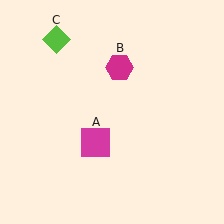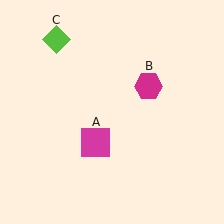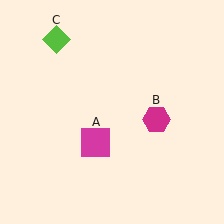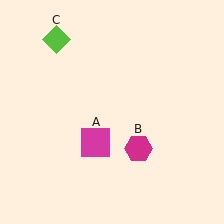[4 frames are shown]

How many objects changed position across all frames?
1 object changed position: magenta hexagon (object B).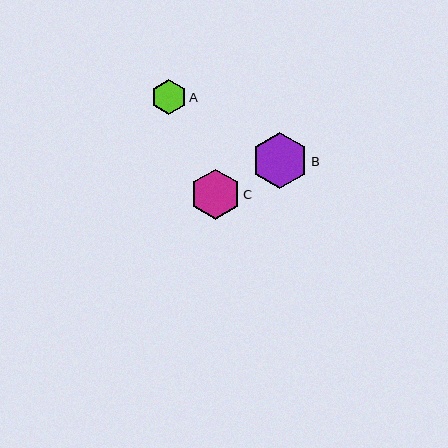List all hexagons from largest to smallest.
From largest to smallest: B, C, A.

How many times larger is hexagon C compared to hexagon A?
Hexagon C is approximately 1.4 times the size of hexagon A.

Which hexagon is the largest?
Hexagon B is the largest with a size of approximately 56 pixels.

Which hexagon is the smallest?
Hexagon A is the smallest with a size of approximately 35 pixels.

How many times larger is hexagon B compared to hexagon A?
Hexagon B is approximately 1.6 times the size of hexagon A.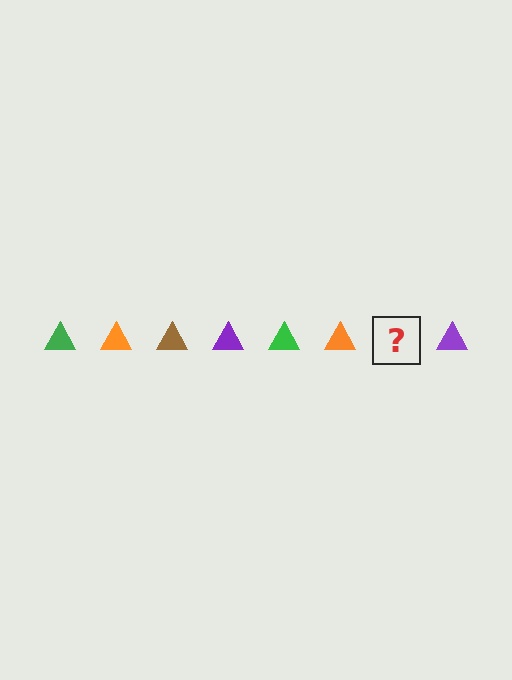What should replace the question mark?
The question mark should be replaced with a brown triangle.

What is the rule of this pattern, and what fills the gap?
The rule is that the pattern cycles through green, orange, brown, purple triangles. The gap should be filled with a brown triangle.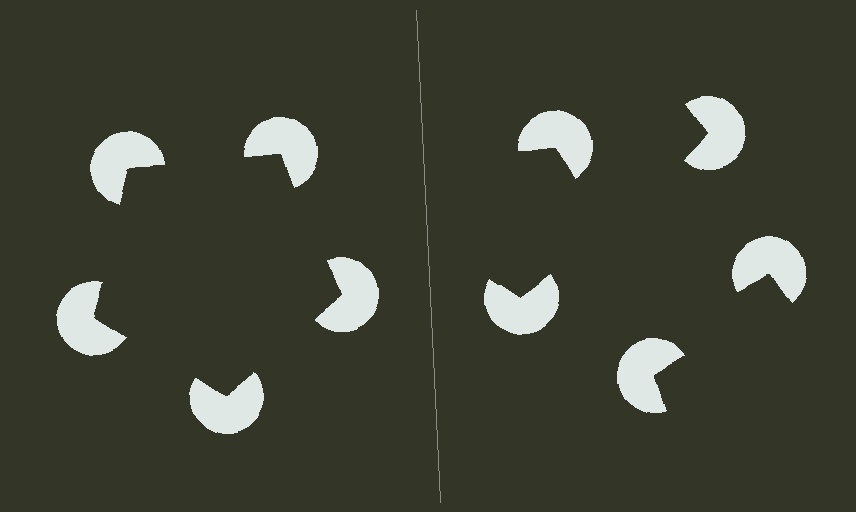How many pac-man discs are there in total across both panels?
10 — 5 on each side.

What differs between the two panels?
The pac-man discs are positioned identically on both sides; only the wedge orientations differ. On the left they align to a pentagon; on the right they are misaligned.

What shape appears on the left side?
An illusory pentagon.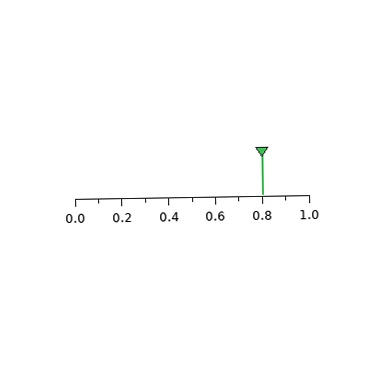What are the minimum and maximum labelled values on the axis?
The axis runs from 0.0 to 1.0.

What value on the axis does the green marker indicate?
The marker indicates approximately 0.8.